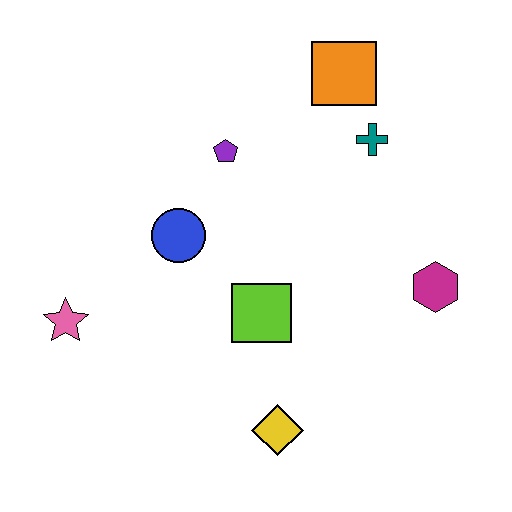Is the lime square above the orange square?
No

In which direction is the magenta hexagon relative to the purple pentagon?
The magenta hexagon is to the right of the purple pentagon.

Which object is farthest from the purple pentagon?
The yellow diamond is farthest from the purple pentagon.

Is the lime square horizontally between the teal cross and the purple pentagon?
Yes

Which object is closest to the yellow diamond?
The lime square is closest to the yellow diamond.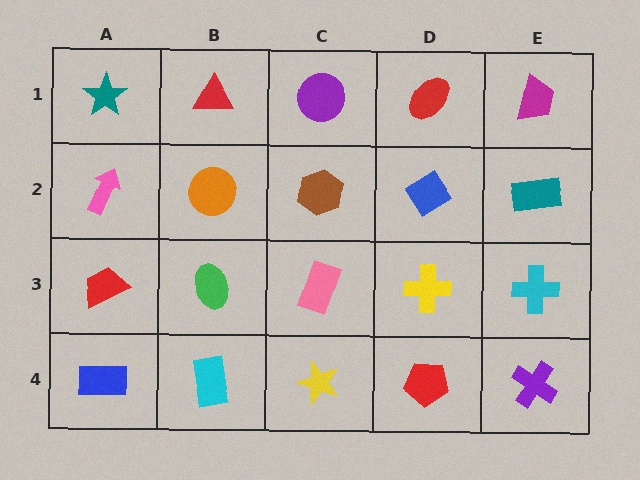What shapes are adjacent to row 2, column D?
A red ellipse (row 1, column D), a yellow cross (row 3, column D), a brown hexagon (row 2, column C), a teal rectangle (row 2, column E).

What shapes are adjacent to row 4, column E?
A cyan cross (row 3, column E), a red pentagon (row 4, column D).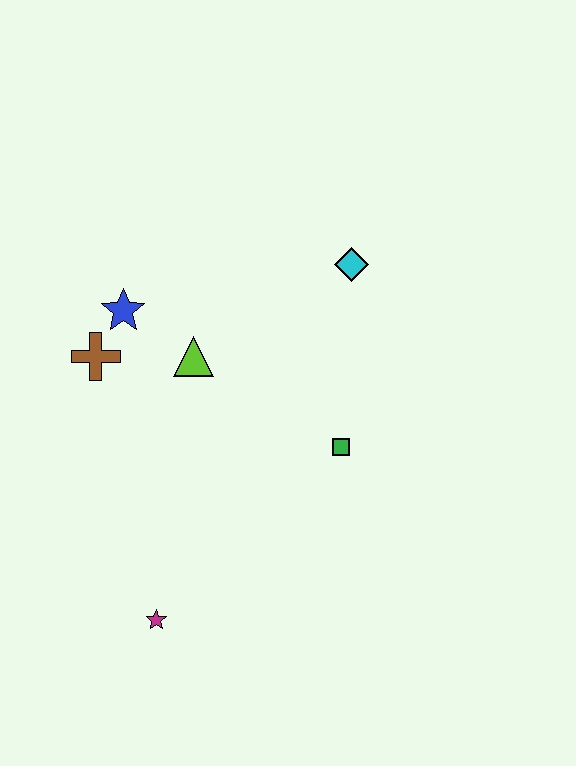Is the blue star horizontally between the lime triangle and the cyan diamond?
No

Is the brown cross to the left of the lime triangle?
Yes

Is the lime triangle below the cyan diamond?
Yes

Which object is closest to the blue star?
The brown cross is closest to the blue star.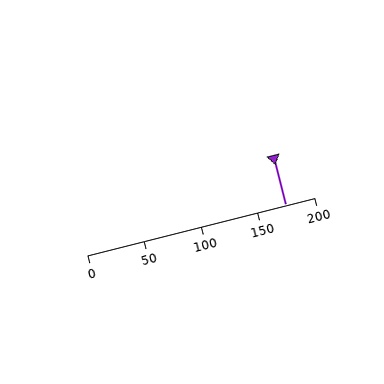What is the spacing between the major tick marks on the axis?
The major ticks are spaced 50 apart.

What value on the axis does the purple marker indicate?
The marker indicates approximately 175.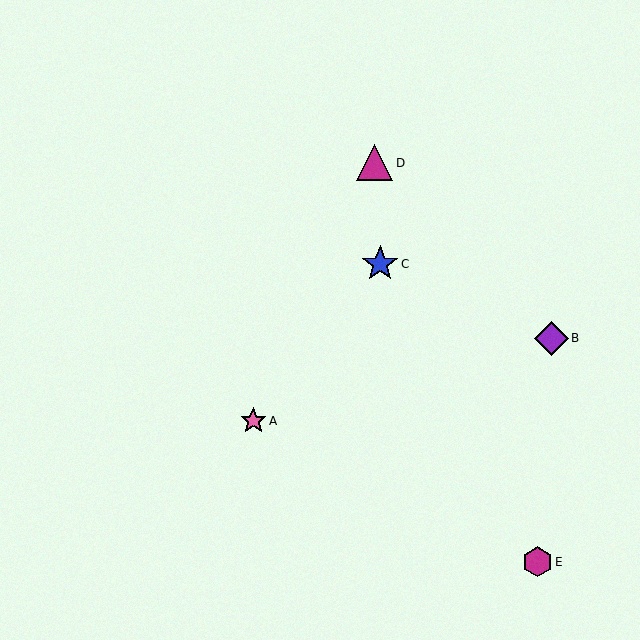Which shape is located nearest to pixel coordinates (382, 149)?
The magenta triangle (labeled D) at (375, 163) is nearest to that location.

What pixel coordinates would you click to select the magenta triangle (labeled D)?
Click at (375, 163) to select the magenta triangle D.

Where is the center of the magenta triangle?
The center of the magenta triangle is at (375, 163).